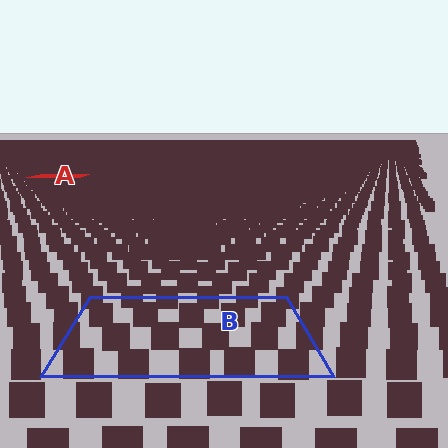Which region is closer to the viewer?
Region B is closer. The texture elements there are larger and more spread out.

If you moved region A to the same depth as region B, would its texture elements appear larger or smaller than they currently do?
They would appear larger. At a closer depth, the same texture elements are projected at a bigger on-screen size.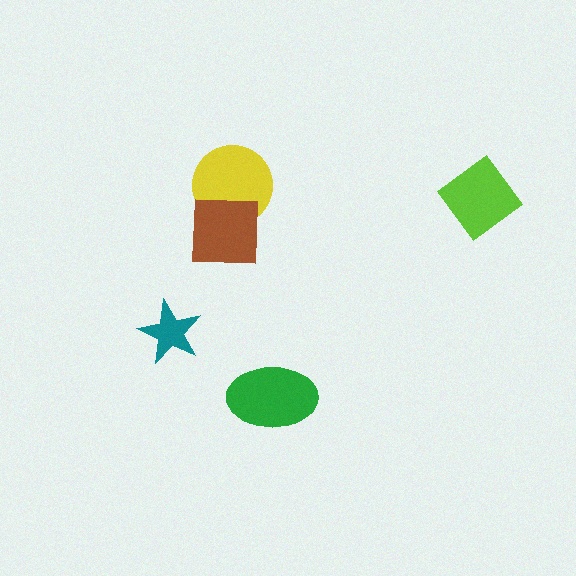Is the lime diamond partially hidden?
No, no other shape covers it.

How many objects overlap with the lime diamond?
0 objects overlap with the lime diamond.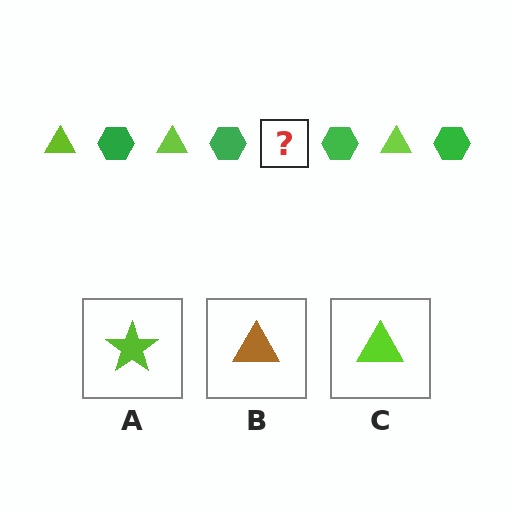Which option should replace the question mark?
Option C.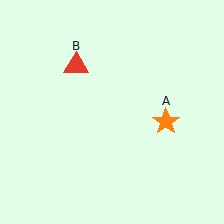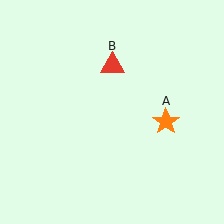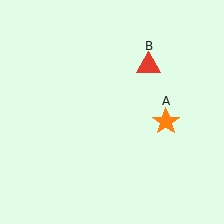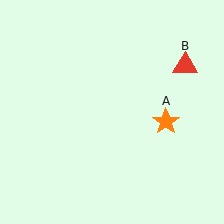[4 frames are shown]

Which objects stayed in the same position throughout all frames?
Orange star (object A) remained stationary.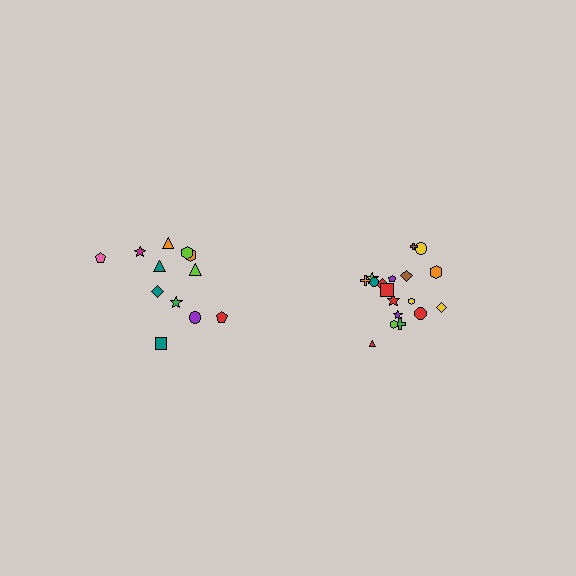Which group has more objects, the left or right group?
The right group.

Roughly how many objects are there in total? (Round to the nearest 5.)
Roughly 30 objects in total.